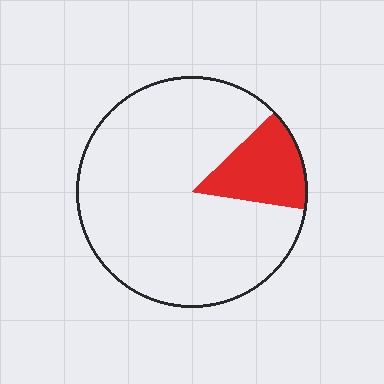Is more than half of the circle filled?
No.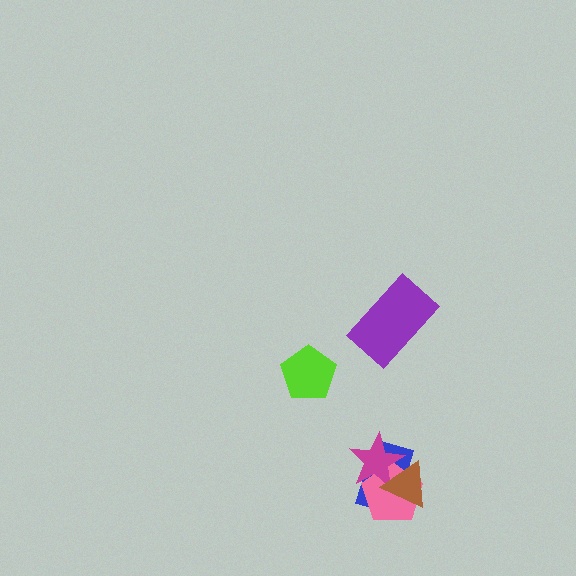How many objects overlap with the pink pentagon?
3 objects overlap with the pink pentagon.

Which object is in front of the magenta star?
The brown triangle is in front of the magenta star.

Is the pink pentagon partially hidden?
Yes, it is partially covered by another shape.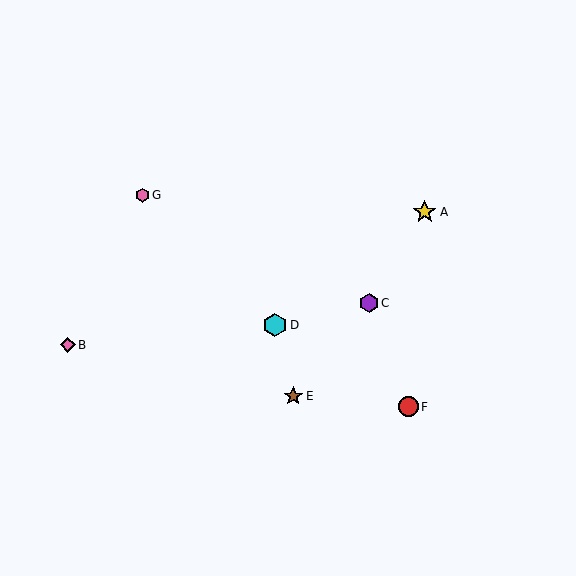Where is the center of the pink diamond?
The center of the pink diamond is at (68, 345).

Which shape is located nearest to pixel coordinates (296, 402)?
The brown star (labeled E) at (293, 396) is nearest to that location.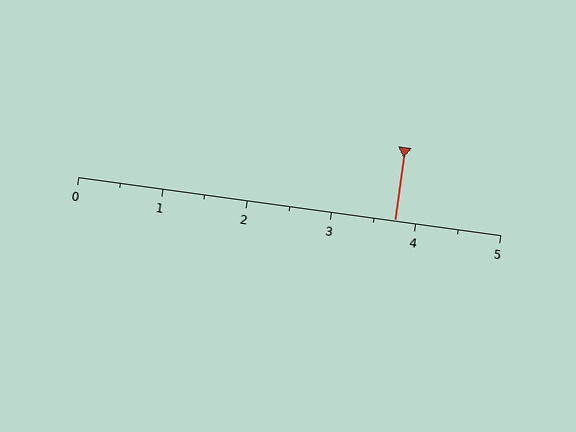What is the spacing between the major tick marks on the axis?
The major ticks are spaced 1 apart.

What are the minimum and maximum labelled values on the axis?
The axis runs from 0 to 5.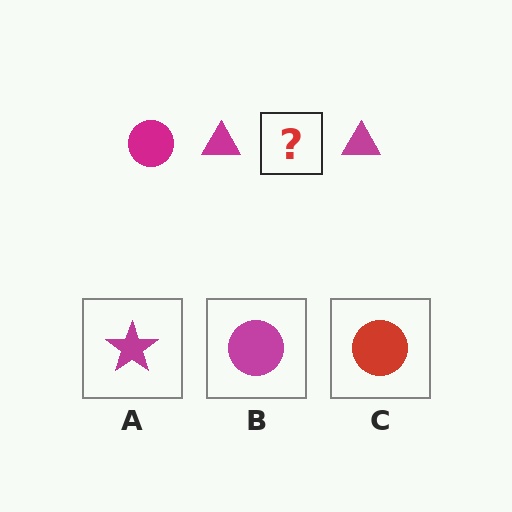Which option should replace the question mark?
Option B.